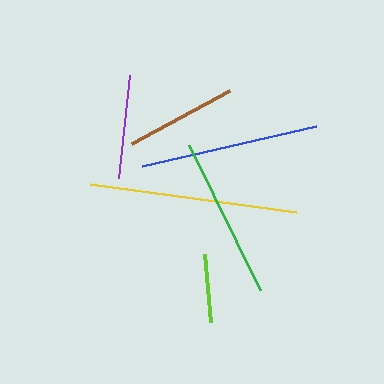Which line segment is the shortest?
The lime line is the shortest at approximately 68 pixels.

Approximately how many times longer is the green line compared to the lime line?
The green line is approximately 2.4 times the length of the lime line.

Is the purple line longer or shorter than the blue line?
The blue line is longer than the purple line.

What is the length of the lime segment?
The lime segment is approximately 68 pixels long.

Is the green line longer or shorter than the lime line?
The green line is longer than the lime line.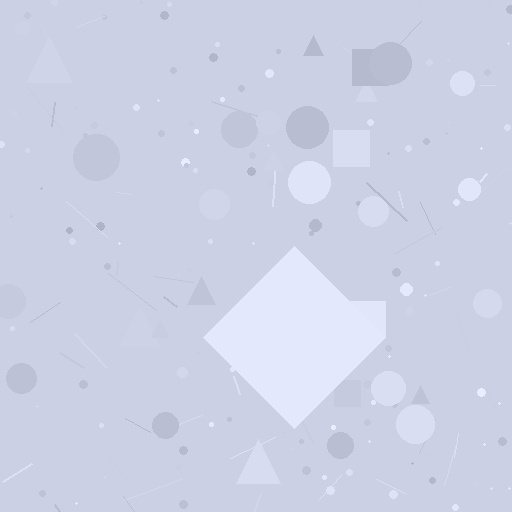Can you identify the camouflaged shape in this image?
The camouflaged shape is a diamond.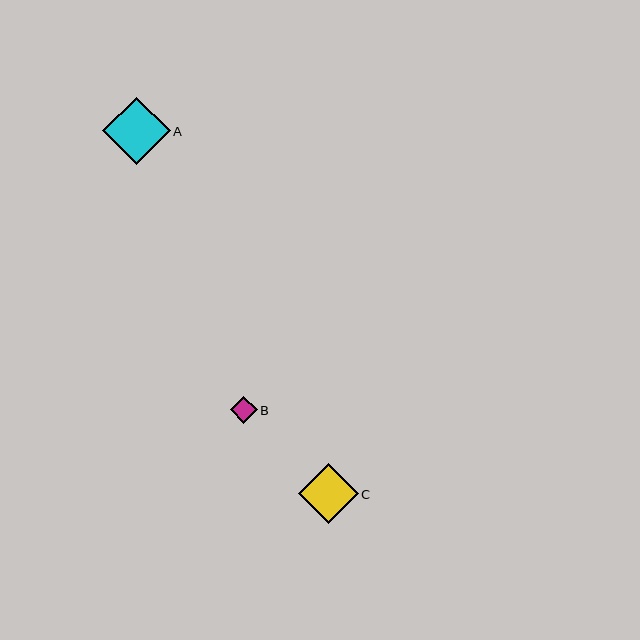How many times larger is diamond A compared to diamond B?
Diamond A is approximately 2.5 times the size of diamond B.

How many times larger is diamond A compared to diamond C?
Diamond A is approximately 1.1 times the size of diamond C.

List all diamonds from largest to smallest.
From largest to smallest: A, C, B.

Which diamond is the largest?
Diamond A is the largest with a size of approximately 67 pixels.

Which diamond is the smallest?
Diamond B is the smallest with a size of approximately 27 pixels.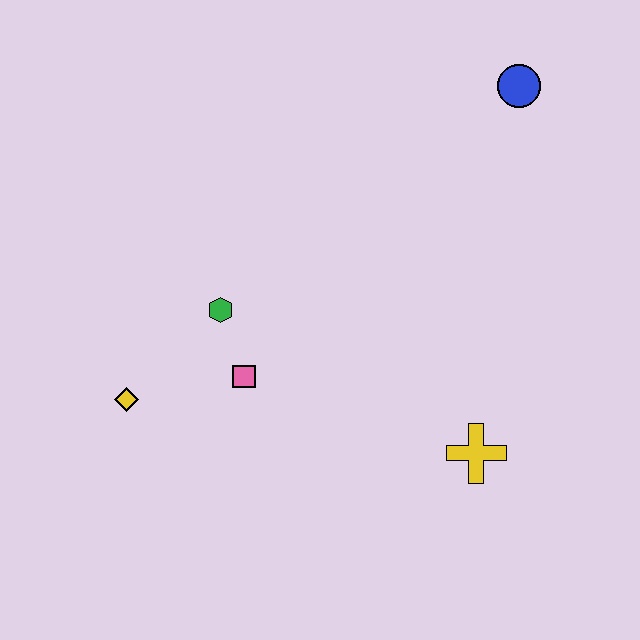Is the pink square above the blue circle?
No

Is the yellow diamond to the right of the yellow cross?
No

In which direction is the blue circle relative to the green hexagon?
The blue circle is to the right of the green hexagon.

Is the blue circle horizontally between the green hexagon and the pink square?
No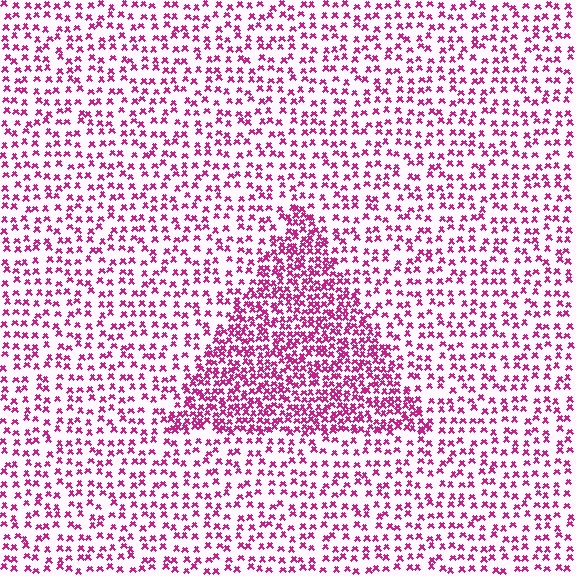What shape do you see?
I see a triangle.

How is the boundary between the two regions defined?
The boundary is defined by a change in element density (approximately 2.1x ratio). All elements are the same color, size, and shape.